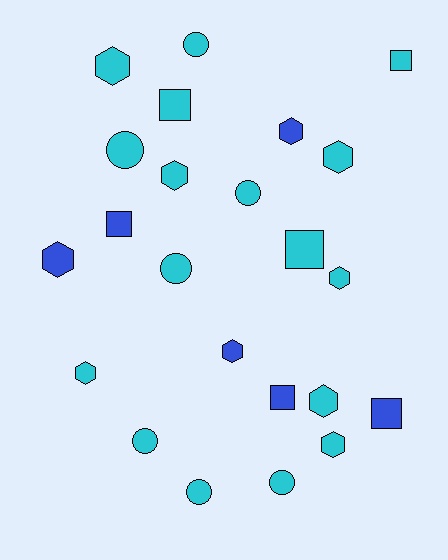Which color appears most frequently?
Cyan, with 17 objects.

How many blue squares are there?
There are 3 blue squares.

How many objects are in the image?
There are 23 objects.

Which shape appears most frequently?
Hexagon, with 10 objects.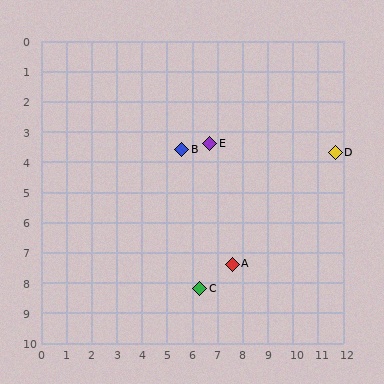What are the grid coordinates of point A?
Point A is at approximately (7.6, 7.4).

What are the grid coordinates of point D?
Point D is at approximately (11.7, 3.7).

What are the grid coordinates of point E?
Point E is at approximately (6.7, 3.4).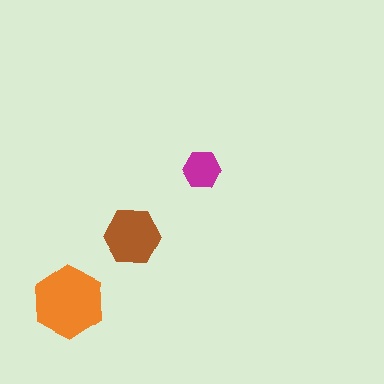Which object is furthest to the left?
The orange hexagon is leftmost.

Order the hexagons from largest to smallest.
the orange one, the brown one, the magenta one.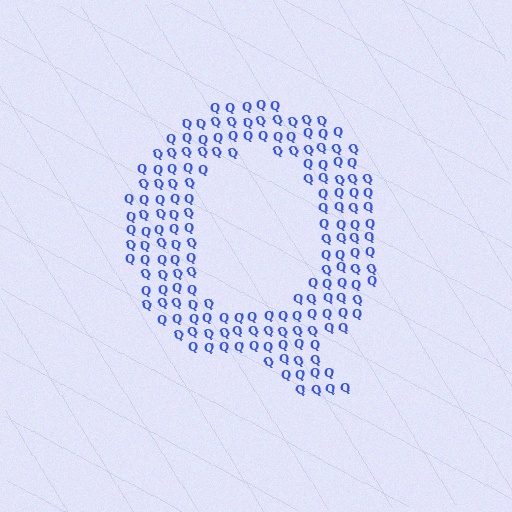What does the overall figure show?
The overall figure shows the letter Q.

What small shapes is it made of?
It is made of small letter Q's.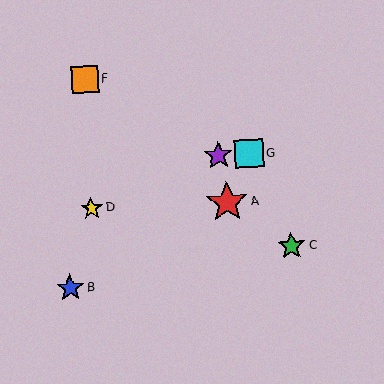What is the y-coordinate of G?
Object G is at y≈153.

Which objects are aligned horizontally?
Objects E, G are aligned horizontally.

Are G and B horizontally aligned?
No, G is at y≈153 and B is at y≈288.